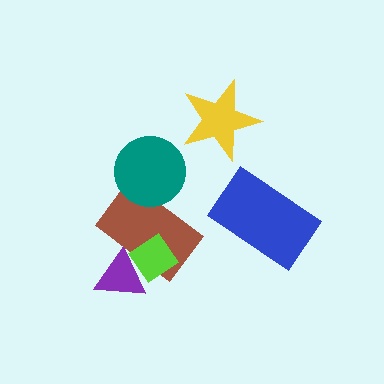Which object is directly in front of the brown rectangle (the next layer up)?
The lime diamond is directly in front of the brown rectangle.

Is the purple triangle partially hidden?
Yes, it is partially covered by another shape.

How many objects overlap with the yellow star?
0 objects overlap with the yellow star.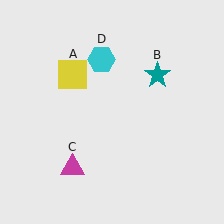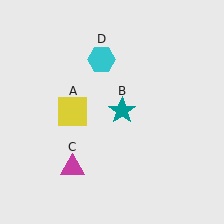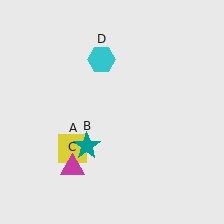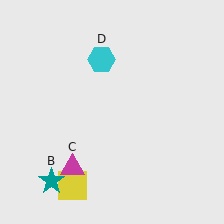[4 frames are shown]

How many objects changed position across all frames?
2 objects changed position: yellow square (object A), teal star (object B).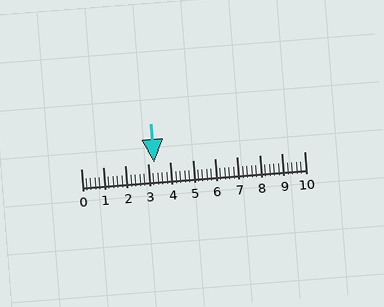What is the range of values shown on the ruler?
The ruler shows values from 0 to 10.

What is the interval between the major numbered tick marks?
The major tick marks are spaced 1 units apart.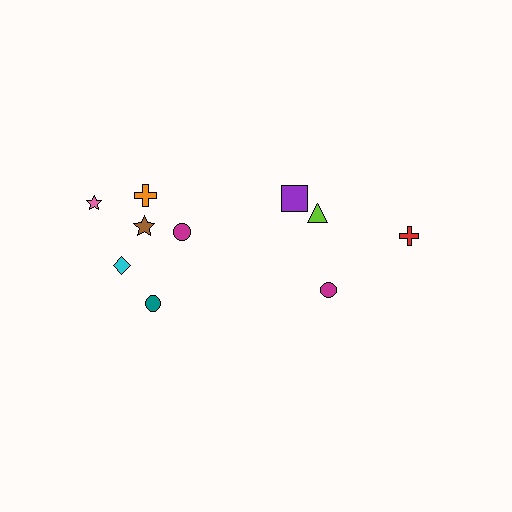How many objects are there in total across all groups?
There are 10 objects.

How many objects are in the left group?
There are 6 objects.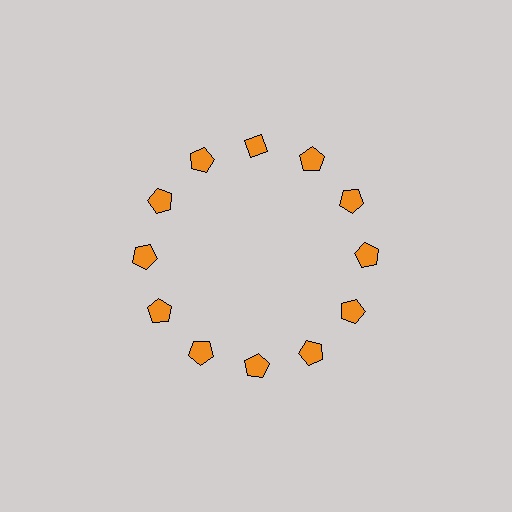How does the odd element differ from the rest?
It has a different shape: diamond instead of pentagon.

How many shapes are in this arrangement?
There are 12 shapes arranged in a ring pattern.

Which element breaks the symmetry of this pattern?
The orange diamond at roughly the 12 o'clock position breaks the symmetry. All other shapes are orange pentagons.